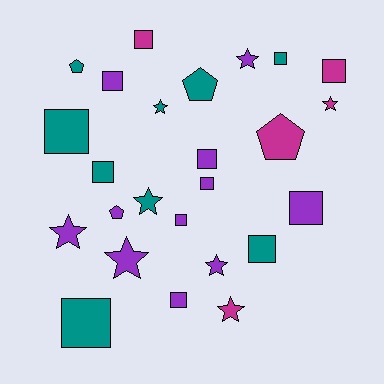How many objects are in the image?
There are 25 objects.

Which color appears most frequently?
Purple, with 11 objects.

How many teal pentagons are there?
There are 2 teal pentagons.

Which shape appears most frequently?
Square, with 13 objects.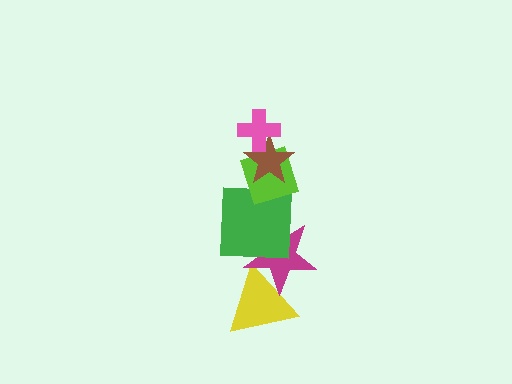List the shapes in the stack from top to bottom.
From top to bottom: the pink cross, the brown star, the lime diamond, the green square, the magenta star, the yellow triangle.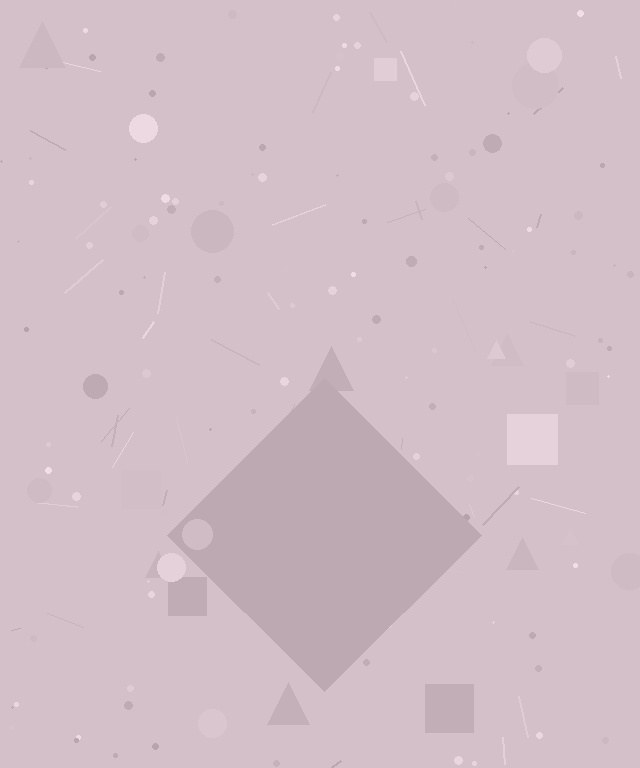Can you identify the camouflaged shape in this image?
The camouflaged shape is a diamond.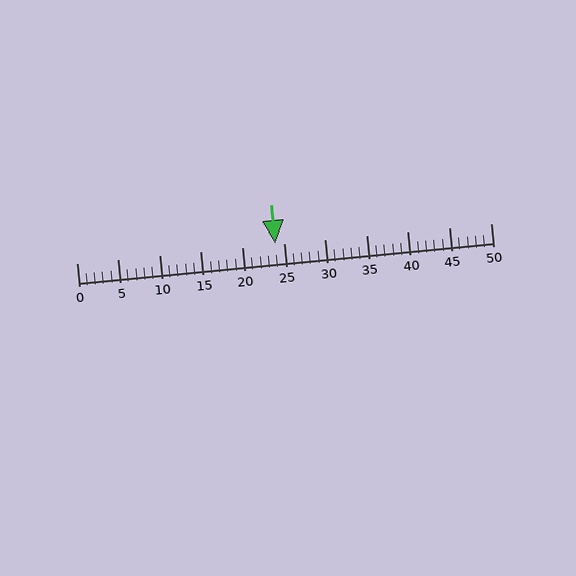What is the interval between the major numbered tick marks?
The major tick marks are spaced 5 units apart.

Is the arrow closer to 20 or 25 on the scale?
The arrow is closer to 25.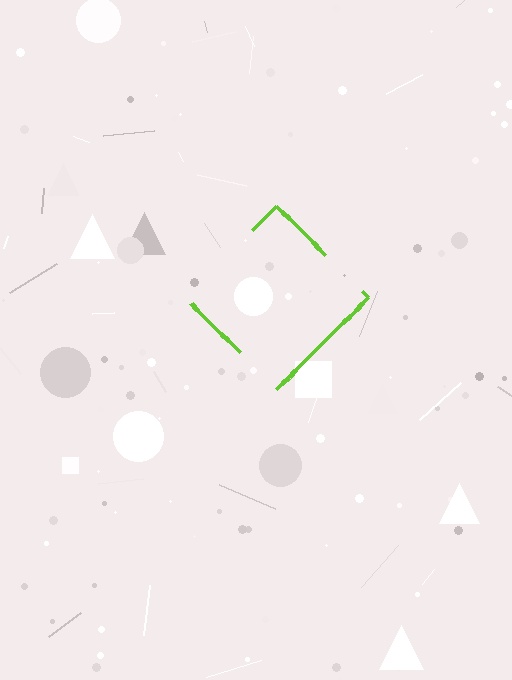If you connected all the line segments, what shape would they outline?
They would outline a diamond.